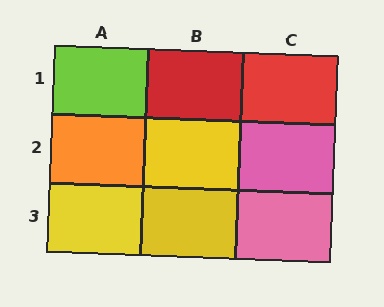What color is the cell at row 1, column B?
Red.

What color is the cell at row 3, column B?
Yellow.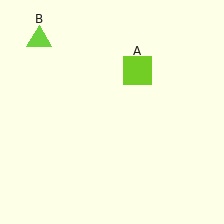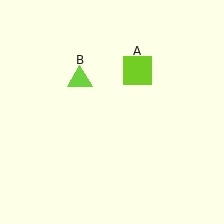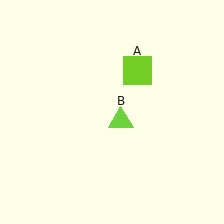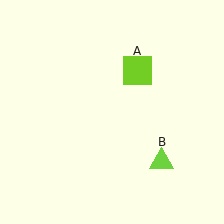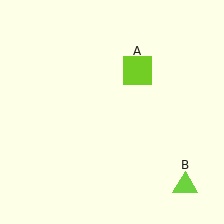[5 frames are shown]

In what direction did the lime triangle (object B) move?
The lime triangle (object B) moved down and to the right.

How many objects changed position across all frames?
1 object changed position: lime triangle (object B).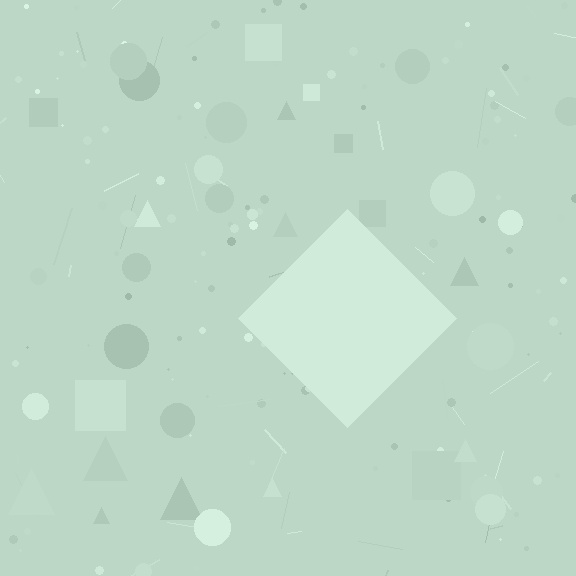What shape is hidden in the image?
A diamond is hidden in the image.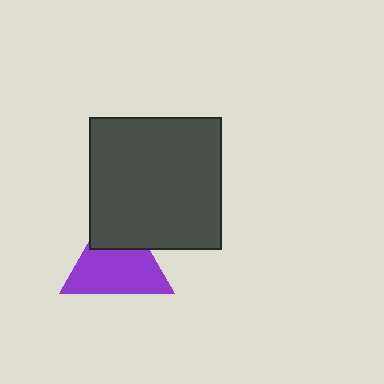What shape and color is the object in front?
The object in front is a dark gray square.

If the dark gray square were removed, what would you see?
You would see the complete purple triangle.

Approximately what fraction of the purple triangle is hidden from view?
Roughly 31% of the purple triangle is hidden behind the dark gray square.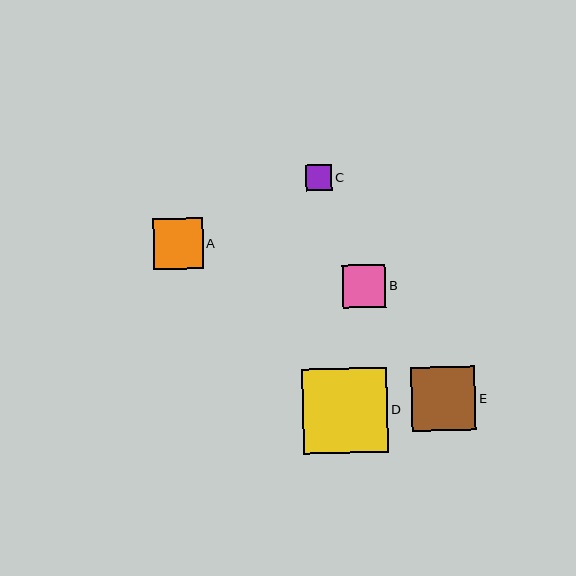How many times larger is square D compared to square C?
Square D is approximately 3.2 times the size of square C.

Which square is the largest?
Square D is the largest with a size of approximately 86 pixels.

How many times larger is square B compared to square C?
Square B is approximately 1.6 times the size of square C.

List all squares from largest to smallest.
From largest to smallest: D, E, A, B, C.